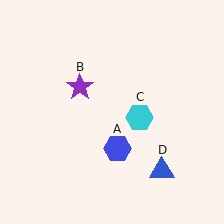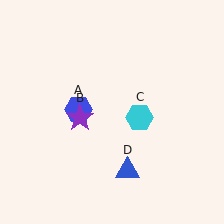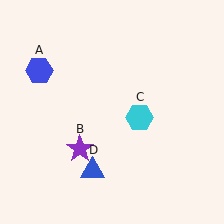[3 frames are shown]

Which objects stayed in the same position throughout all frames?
Cyan hexagon (object C) remained stationary.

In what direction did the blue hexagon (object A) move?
The blue hexagon (object A) moved up and to the left.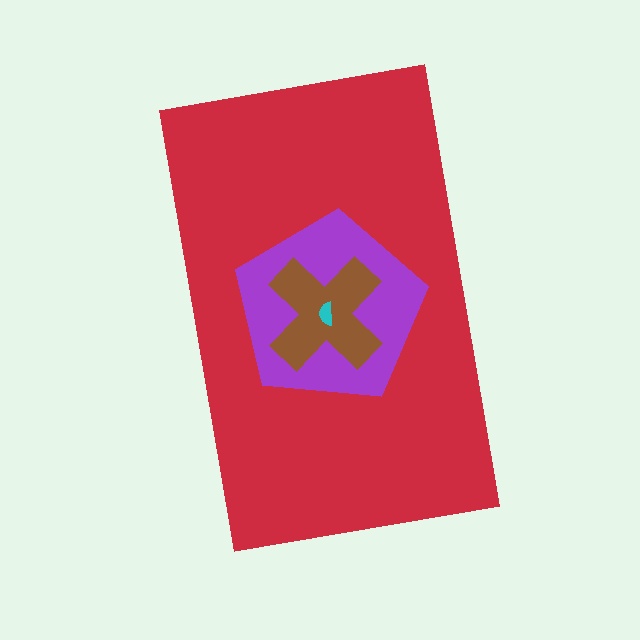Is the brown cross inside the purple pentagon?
Yes.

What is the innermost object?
The cyan semicircle.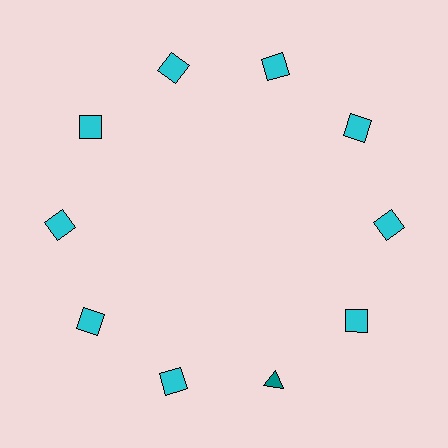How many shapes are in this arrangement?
There are 10 shapes arranged in a ring pattern.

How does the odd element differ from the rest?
It differs in both color (teal instead of cyan) and shape (triangle instead of square).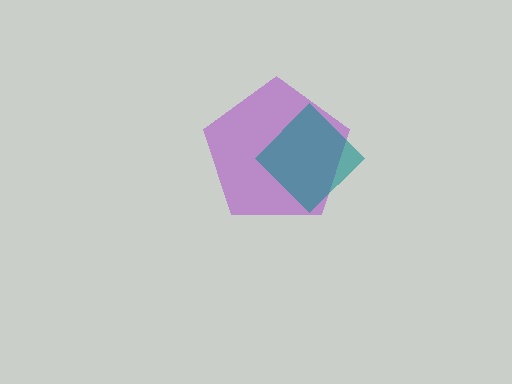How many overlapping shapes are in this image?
There are 2 overlapping shapes in the image.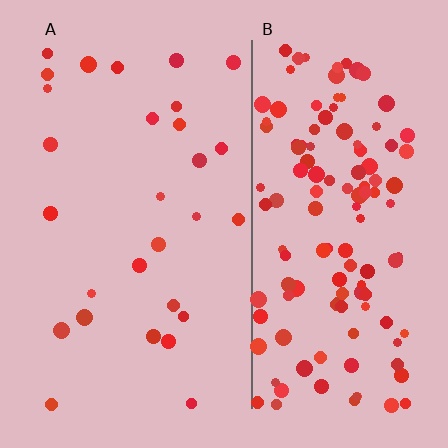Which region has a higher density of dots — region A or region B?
B (the right).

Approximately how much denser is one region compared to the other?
Approximately 4.7× — region B over region A.